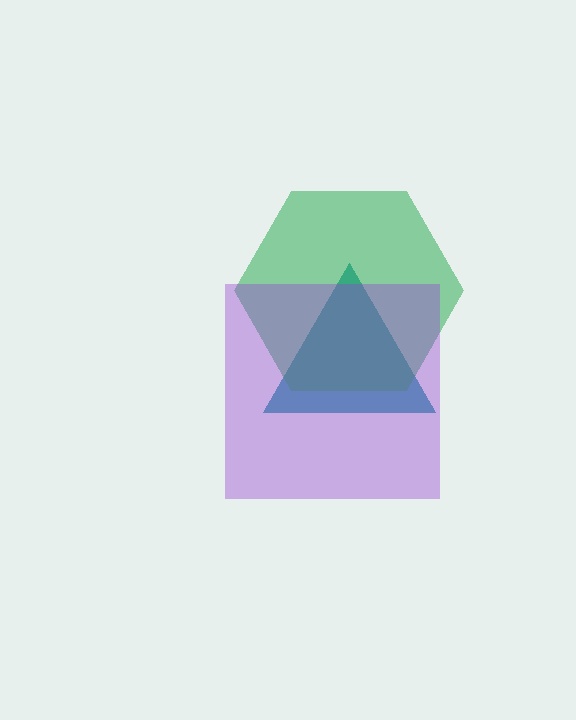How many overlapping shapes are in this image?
There are 3 overlapping shapes in the image.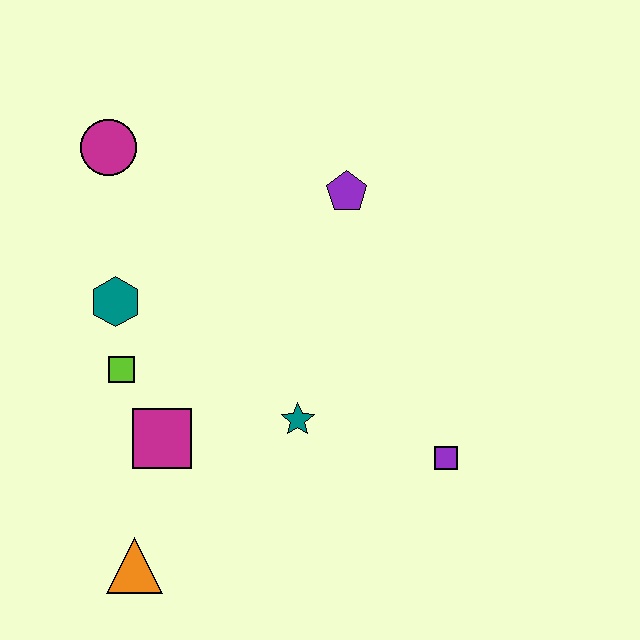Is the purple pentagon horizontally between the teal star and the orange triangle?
No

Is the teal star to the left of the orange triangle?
No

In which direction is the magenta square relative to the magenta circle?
The magenta square is below the magenta circle.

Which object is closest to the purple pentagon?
The teal star is closest to the purple pentagon.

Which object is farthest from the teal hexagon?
The purple square is farthest from the teal hexagon.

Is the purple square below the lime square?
Yes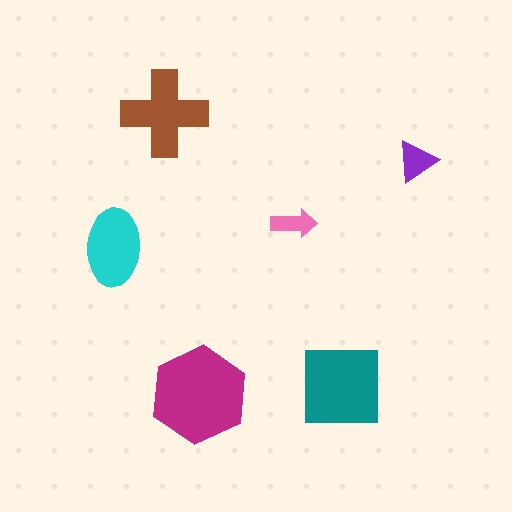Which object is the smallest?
The pink arrow.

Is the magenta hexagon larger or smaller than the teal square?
Larger.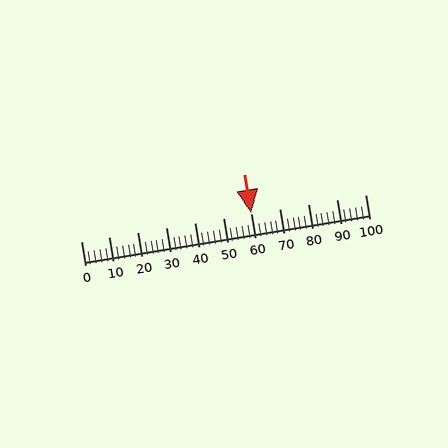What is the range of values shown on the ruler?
The ruler shows values from 0 to 100.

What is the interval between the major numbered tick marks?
The major tick marks are spaced 10 units apart.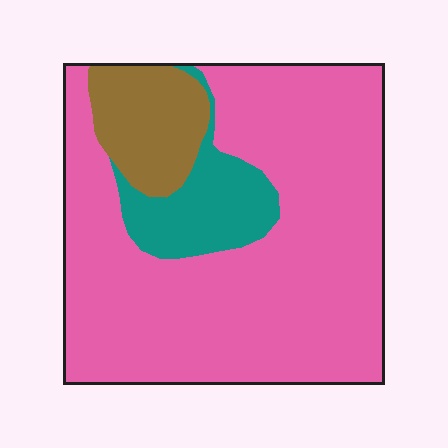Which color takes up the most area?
Pink, at roughly 75%.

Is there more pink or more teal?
Pink.